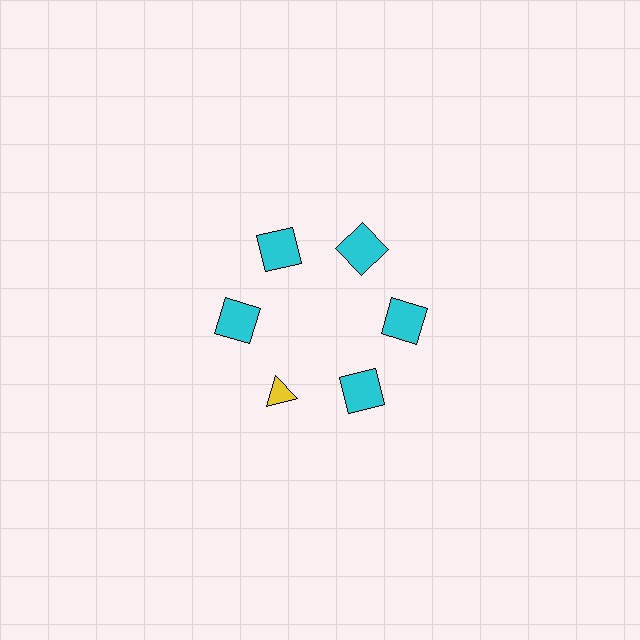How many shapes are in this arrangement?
There are 6 shapes arranged in a ring pattern.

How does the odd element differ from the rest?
It differs in both color (yellow instead of cyan) and shape (triangle instead of square).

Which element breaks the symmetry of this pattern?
The yellow triangle at roughly the 7 o'clock position breaks the symmetry. All other shapes are cyan squares.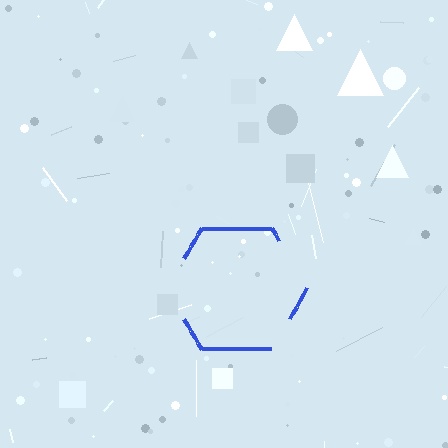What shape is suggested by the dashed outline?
The dashed outline suggests a hexagon.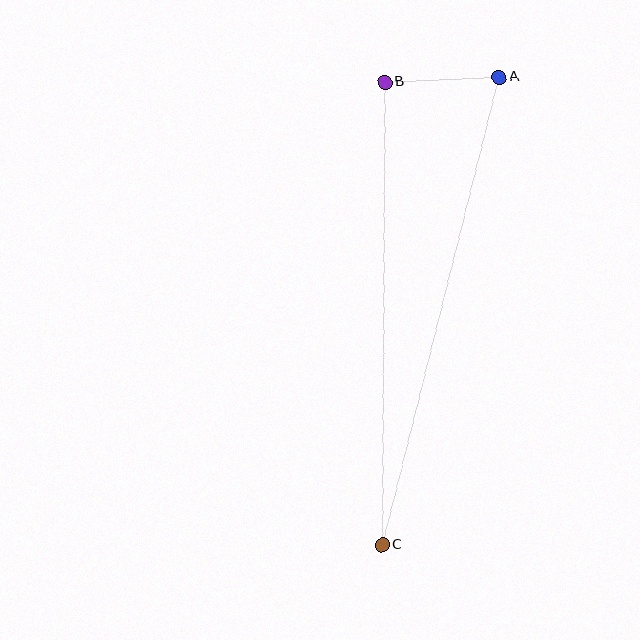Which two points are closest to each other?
Points A and B are closest to each other.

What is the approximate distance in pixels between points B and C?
The distance between B and C is approximately 463 pixels.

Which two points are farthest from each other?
Points A and C are farthest from each other.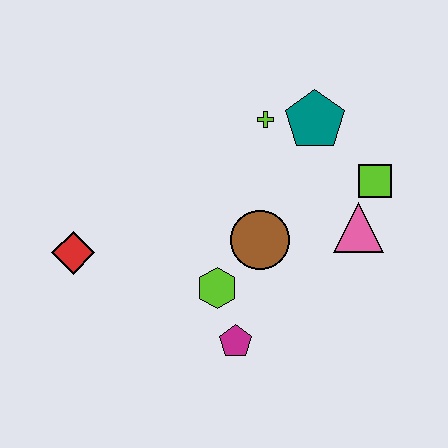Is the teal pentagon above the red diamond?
Yes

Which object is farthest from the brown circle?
The red diamond is farthest from the brown circle.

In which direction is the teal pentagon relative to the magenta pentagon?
The teal pentagon is above the magenta pentagon.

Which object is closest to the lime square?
The pink triangle is closest to the lime square.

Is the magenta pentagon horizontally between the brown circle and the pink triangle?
No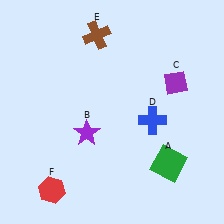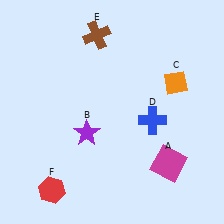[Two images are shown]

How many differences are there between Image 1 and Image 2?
There are 2 differences between the two images.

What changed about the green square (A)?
In Image 1, A is green. In Image 2, it changed to magenta.